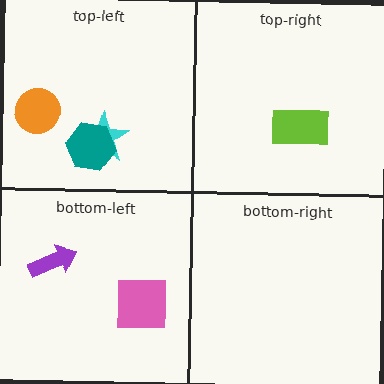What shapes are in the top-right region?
The lime rectangle.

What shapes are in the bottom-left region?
The pink square, the purple arrow.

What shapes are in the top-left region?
The orange circle, the cyan star, the teal hexagon.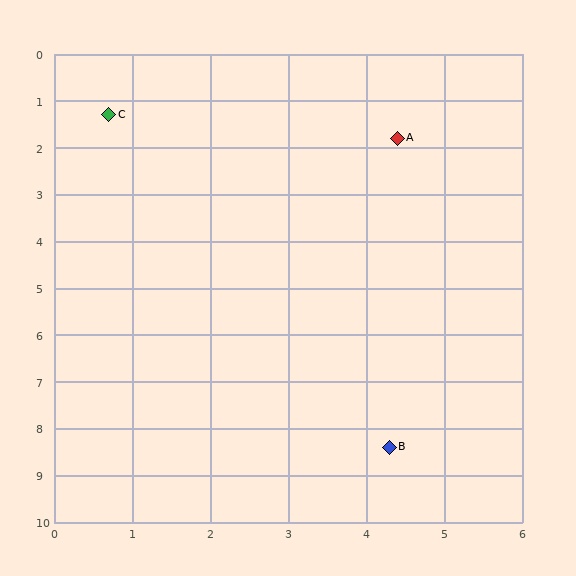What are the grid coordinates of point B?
Point B is at approximately (4.3, 8.4).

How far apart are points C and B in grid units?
Points C and B are about 8.0 grid units apart.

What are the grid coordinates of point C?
Point C is at approximately (0.7, 1.3).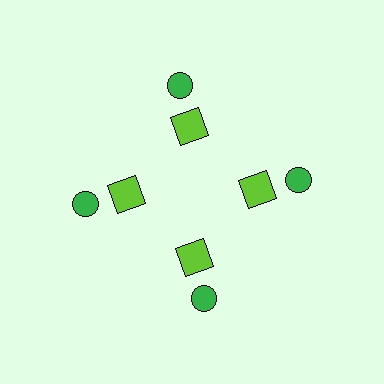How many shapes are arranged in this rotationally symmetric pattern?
There are 8 shapes, arranged in 4 groups of 2.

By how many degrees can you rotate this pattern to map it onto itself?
The pattern maps onto itself every 90 degrees of rotation.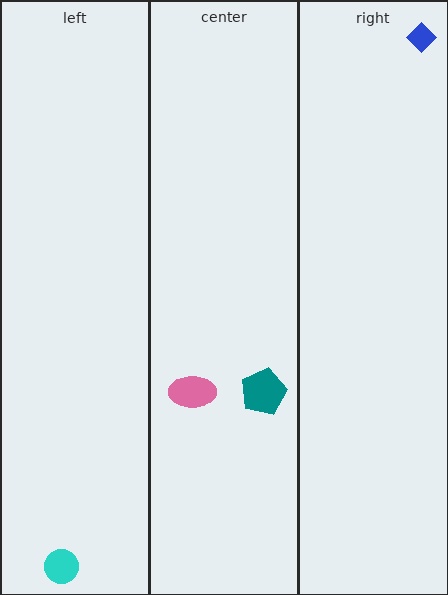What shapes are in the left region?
The cyan circle.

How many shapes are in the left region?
1.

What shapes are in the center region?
The pink ellipse, the teal pentagon.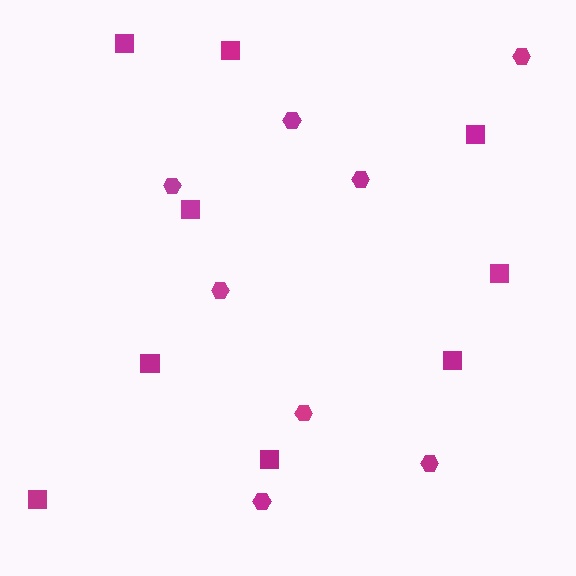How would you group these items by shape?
There are 2 groups: one group of hexagons (8) and one group of squares (9).